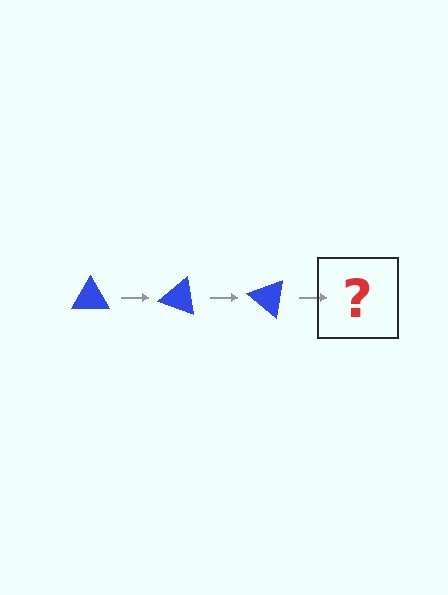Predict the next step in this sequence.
The next step is a blue triangle rotated 60 degrees.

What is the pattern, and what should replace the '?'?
The pattern is that the triangle rotates 20 degrees each step. The '?' should be a blue triangle rotated 60 degrees.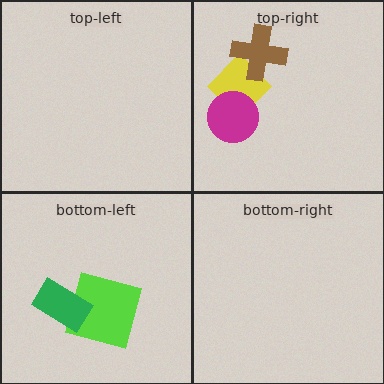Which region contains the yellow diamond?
The top-right region.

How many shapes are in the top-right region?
3.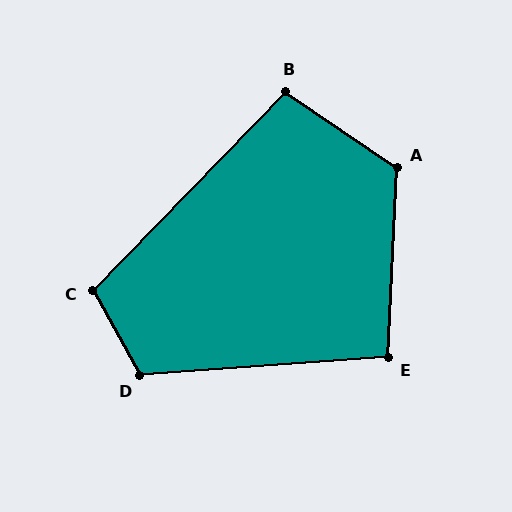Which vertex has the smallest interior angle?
E, at approximately 97 degrees.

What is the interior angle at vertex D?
Approximately 115 degrees (obtuse).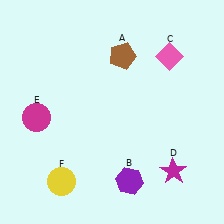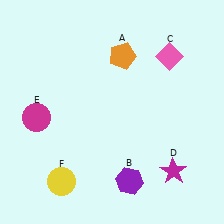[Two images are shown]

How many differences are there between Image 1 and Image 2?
There is 1 difference between the two images.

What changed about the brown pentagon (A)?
In Image 1, A is brown. In Image 2, it changed to orange.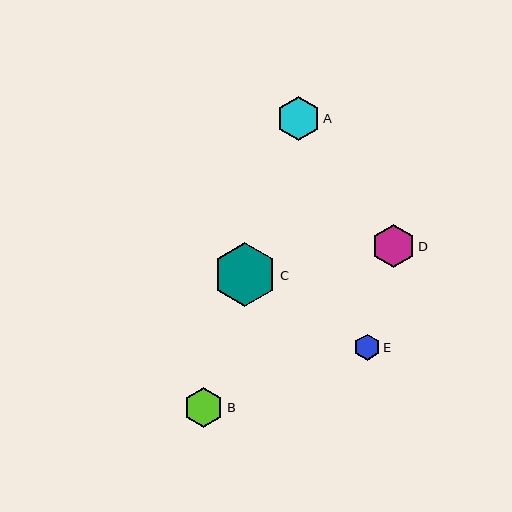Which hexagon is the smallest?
Hexagon E is the smallest with a size of approximately 26 pixels.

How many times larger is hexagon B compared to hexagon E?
Hexagon B is approximately 1.5 times the size of hexagon E.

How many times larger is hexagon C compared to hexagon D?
Hexagon C is approximately 1.5 times the size of hexagon D.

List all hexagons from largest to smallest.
From largest to smallest: C, A, D, B, E.